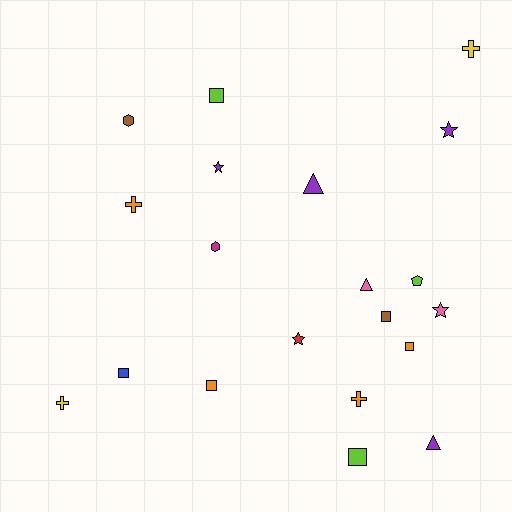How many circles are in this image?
There are no circles.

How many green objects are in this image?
There are no green objects.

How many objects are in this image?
There are 20 objects.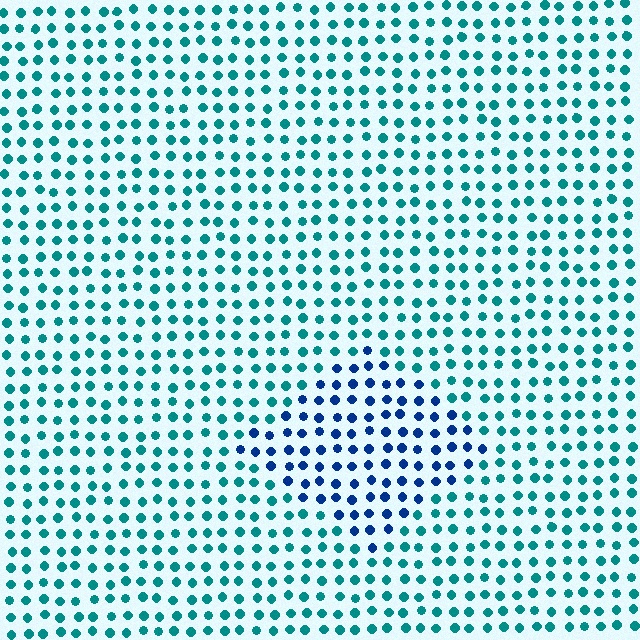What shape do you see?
I see a diamond.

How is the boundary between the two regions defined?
The boundary is defined purely by a slight shift in hue (about 41 degrees). Spacing, size, and orientation are identical on both sides.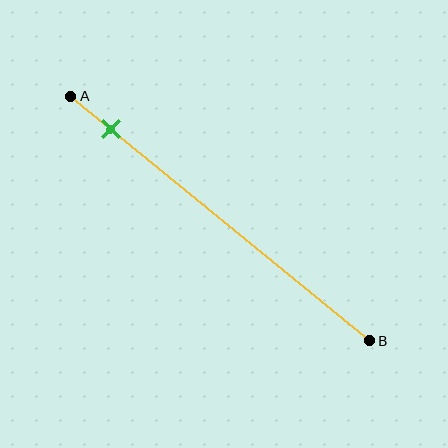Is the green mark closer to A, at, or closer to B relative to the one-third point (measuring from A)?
The green mark is closer to point A than the one-third point of segment AB.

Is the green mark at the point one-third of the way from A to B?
No, the mark is at about 15% from A, not at the 33% one-third point.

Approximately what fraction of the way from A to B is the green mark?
The green mark is approximately 15% of the way from A to B.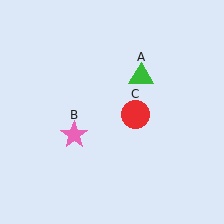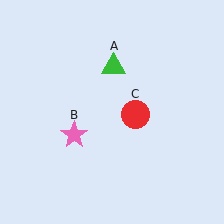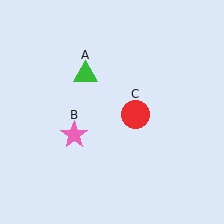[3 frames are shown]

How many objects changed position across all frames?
1 object changed position: green triangle (object A).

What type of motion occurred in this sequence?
The green triangle (object A) rotated counterclockwise around the center of the scene.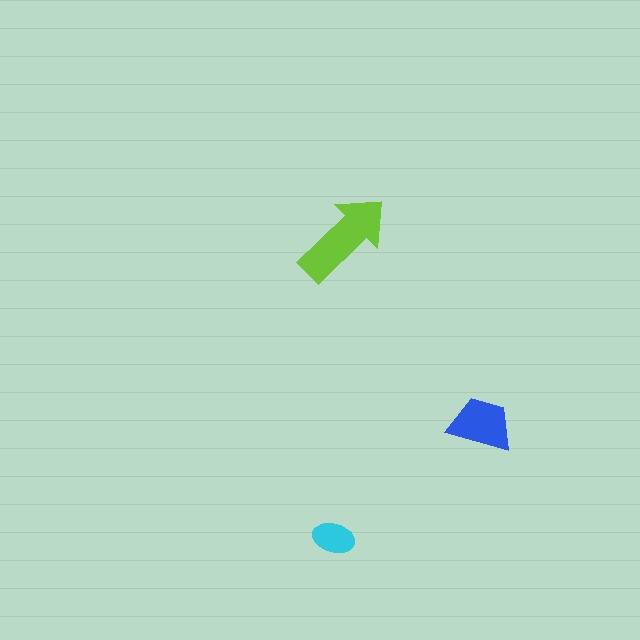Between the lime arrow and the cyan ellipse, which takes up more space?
The lime arrow.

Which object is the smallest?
The cyan ellipse.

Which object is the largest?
The lime arrow.